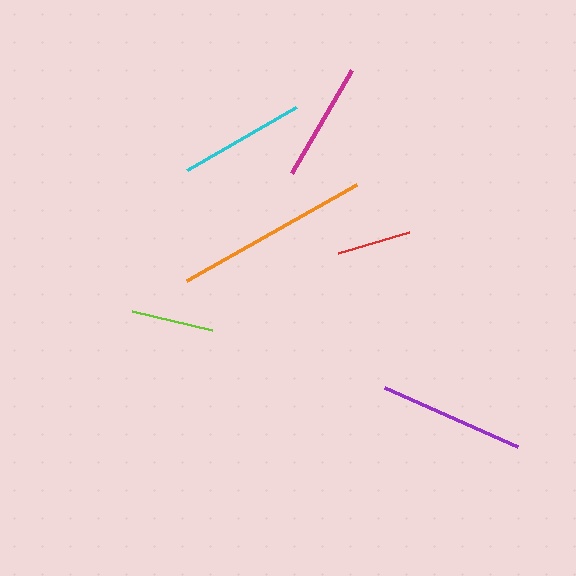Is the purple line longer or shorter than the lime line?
The purple line is longer than the lime line.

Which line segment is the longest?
The orange line is the longest at approximately 195 pixels.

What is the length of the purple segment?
The purple segment is approximately 146 pixels long.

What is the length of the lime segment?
The lime segment is approximately 82 pixels long.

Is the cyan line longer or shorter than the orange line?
The orange line is longer than the cyan line.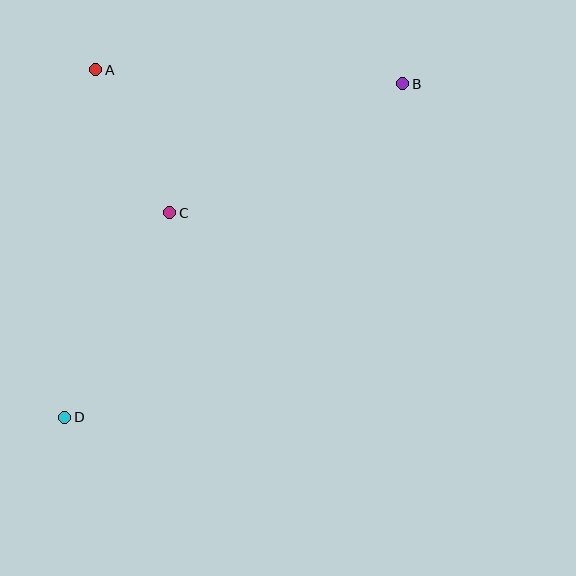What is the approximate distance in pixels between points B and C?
The distance between B and C is approximately 266 pixels.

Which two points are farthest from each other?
Points B and D are farthest from each other.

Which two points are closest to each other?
Points A and C are closest to each other.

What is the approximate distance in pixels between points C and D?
The distance between C and D is approximately 230 pixels.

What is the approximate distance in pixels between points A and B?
The distance between A and B is approximately 307 pixels.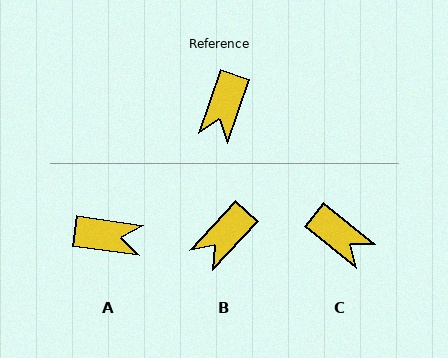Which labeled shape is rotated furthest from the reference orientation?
A, about 101 degrees away.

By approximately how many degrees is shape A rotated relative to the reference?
Approximately 101 degrees counter-clockwise.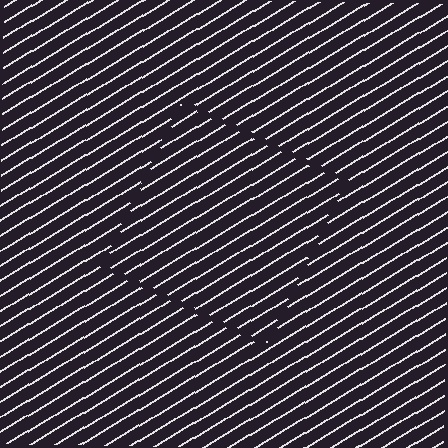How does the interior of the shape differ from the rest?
The interior of the shape contains the same grating, shifted by half a period — the contour is defined by the phase discontinuity where line-ends from the inner and outer gratings abut.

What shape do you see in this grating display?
An illusory square. The interior of the shape contains the same grating, shifted by half a period — the contour is defined by the phase discontinuity where line-ends from the inner and outer gratings abut.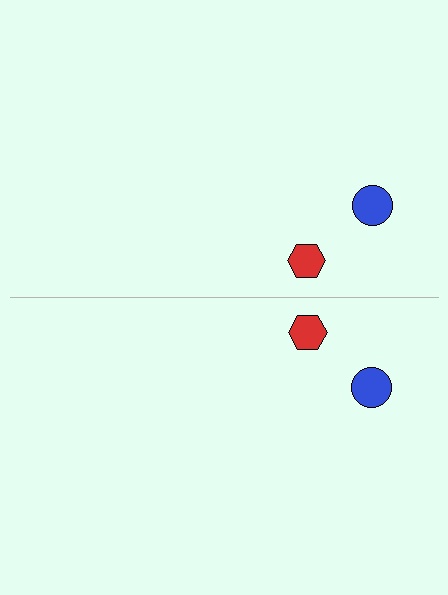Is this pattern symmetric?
Yes, this pattern has bilateral (reflection) symmetry.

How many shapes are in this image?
There are 4 shapes in this image.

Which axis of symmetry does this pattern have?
The pattern has a horizontal axis of symmetry running through the center of the image.